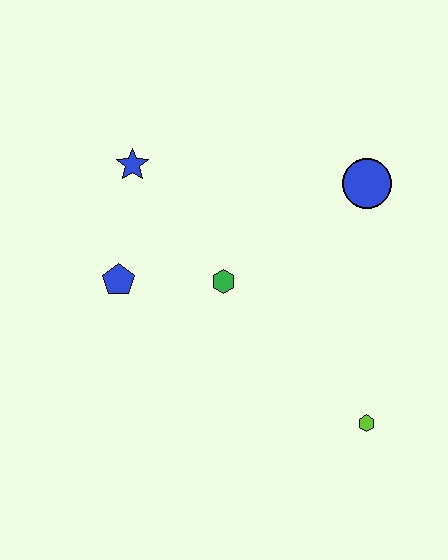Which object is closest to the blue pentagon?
The green hexagon is closest to the blue pentagon.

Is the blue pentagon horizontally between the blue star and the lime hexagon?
No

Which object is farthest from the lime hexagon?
The blue star is farthest from the lime hexagon.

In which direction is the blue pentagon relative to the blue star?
The blue pentagon is below the blue star.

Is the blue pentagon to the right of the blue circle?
No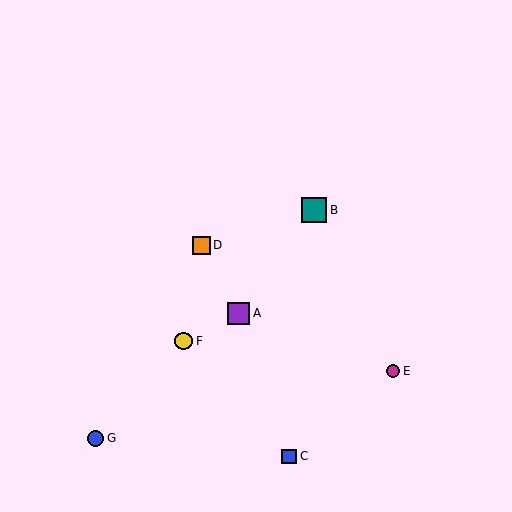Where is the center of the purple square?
The center of the purple square is at (239, 313).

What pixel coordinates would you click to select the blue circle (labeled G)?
Click at (96, 438) to select the blue circle G.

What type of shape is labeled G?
Shape G is a blue circle.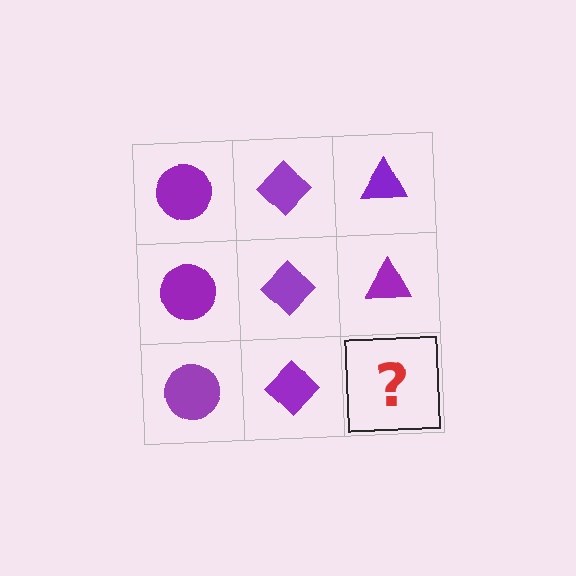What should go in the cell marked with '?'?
The missing cell should contain a purple triangle.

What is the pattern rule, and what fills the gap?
The rule is that each column has a consistent shape. The gap should be filled with a purple triangle.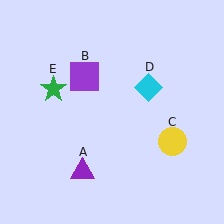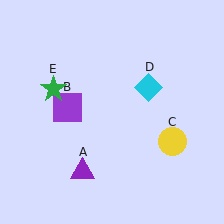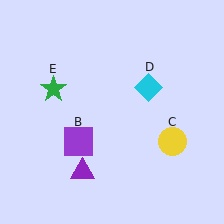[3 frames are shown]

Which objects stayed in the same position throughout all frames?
Purple triangle (object A) and yellow circle (object C) and cyan diamond (object D) and green star (object E) remained stationary.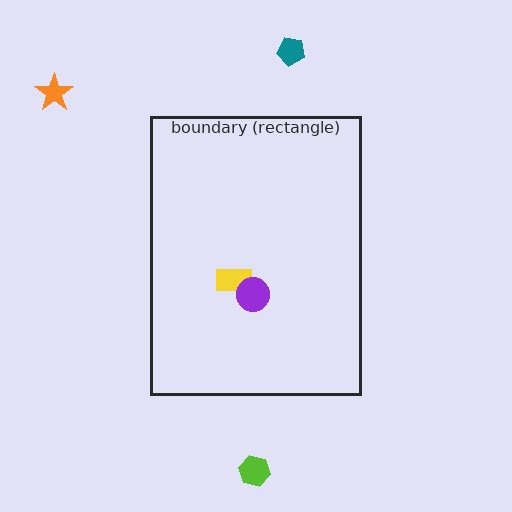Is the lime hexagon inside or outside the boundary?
Outside.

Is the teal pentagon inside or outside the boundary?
Outside.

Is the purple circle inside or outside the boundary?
Inside.